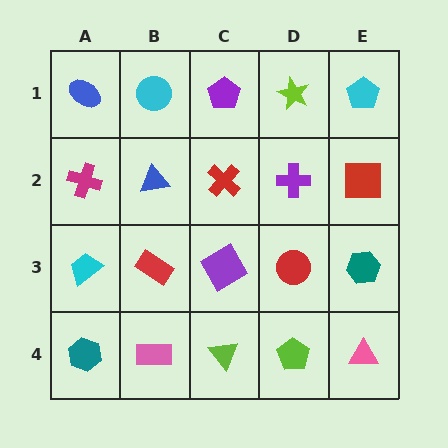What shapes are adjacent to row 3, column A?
A magenta cross (row 2, column A), a teal hexagon (row 4, column A), a red rectangle (row 3, column B).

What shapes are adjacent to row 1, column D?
A purple cross (row 2, column D), a purple pentagon (row 1, column C), a cyan pentagon (row 1, column E).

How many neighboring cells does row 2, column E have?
3.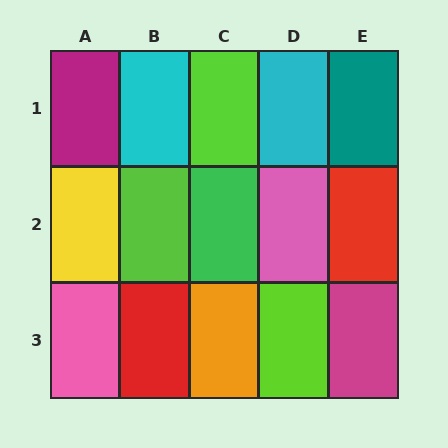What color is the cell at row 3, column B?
Red.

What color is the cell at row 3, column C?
Orange.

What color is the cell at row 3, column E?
Magenta.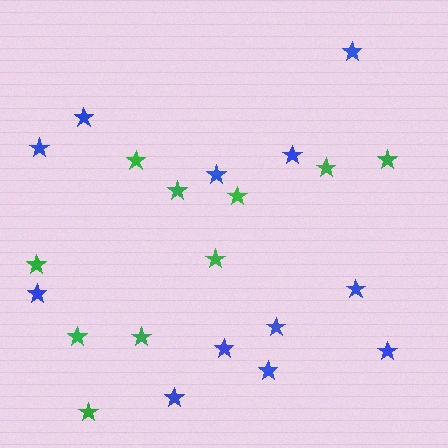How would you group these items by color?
There are 2 groups: one group of blue stars (12) and one group of green stars (10).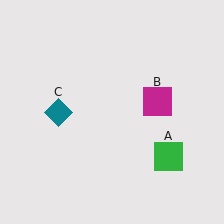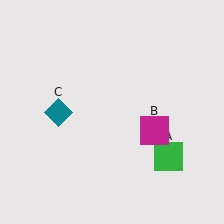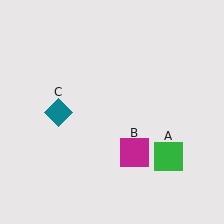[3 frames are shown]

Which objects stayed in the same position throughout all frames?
Green square (object A) and teal diamond (object C) remained stationary.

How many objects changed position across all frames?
1 object changed position: magenta square (object B).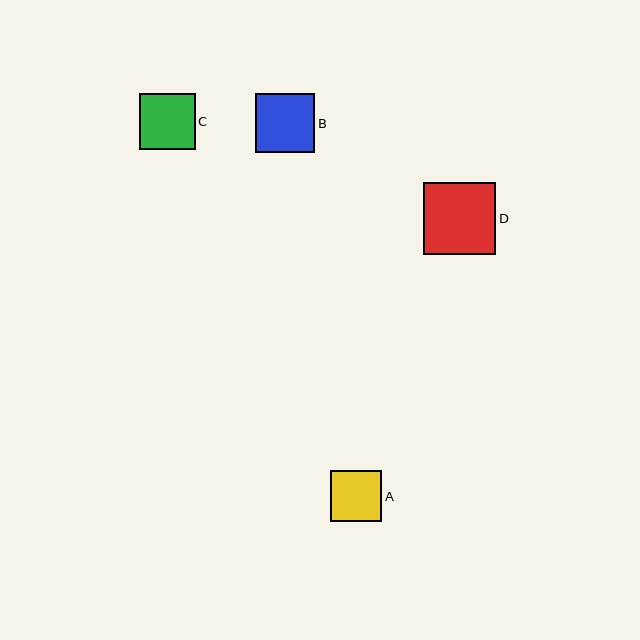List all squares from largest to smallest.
From largest to smallest: D, B, C, A.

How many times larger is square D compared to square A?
Square D is approximately 1.4 times the size of square A.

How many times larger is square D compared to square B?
Square D is approximately 1.2 times the size of square B.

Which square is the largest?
Square D is the largest with a size of approximately 72 pixels.